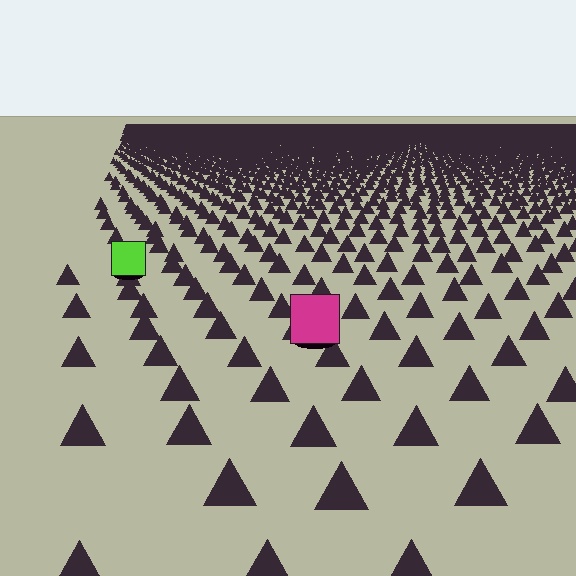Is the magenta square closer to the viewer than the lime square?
Yes. The magenta square is closer — you can tell from the texture gradient: the ground texture is coarser near it.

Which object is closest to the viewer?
The magenta square is closest. The texture marks near it are larger and more spread out.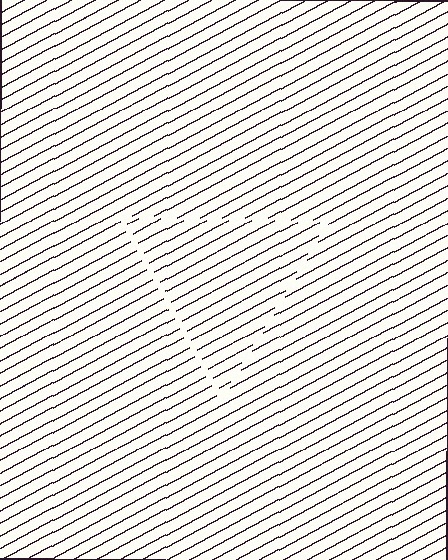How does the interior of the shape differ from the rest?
The interior of the shape contains the same grating, shifted by half a period — the contour is defined by the phase discontinuity where line-ends from the inner and outer gratings abut.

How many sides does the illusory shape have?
3 sides — the line-ends trace a triangle.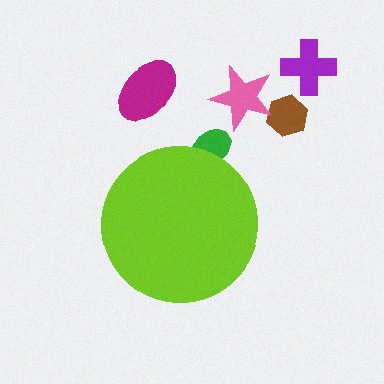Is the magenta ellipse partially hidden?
No, the magenta ellipse is fully visible.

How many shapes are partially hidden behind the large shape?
1 shape is partially hidden.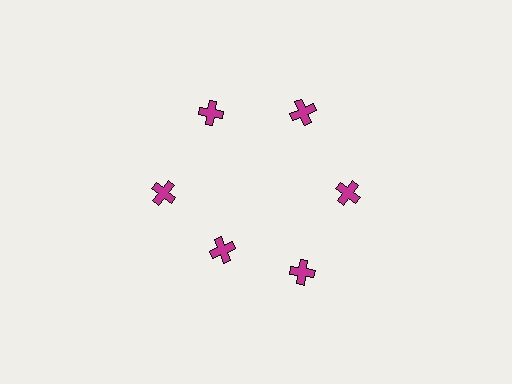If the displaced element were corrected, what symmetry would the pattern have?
It would have 6-fold rotational symmetry — the pattern would map onto itself every 60 degrees.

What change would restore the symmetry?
The symmetry would be restored by moving it outward, back onto the ring so that all 6 crosses sit at equal angles and equal distance from the center.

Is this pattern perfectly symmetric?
No. The 6 magenta crosses are arranged in a ring, but one element near the 7 o'clock position is pulled inward toward the center, breaking the 6-fold rotational symmetry.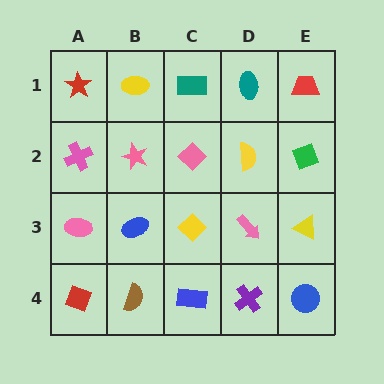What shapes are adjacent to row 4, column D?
A pink arrow (row 3, column D), a blue rectangle (row 4, column C), a blue circle (row 4, column E).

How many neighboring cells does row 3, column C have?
4.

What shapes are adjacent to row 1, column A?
A pink cross (row 2, column A), a yellow ellipse (row 1, column B).